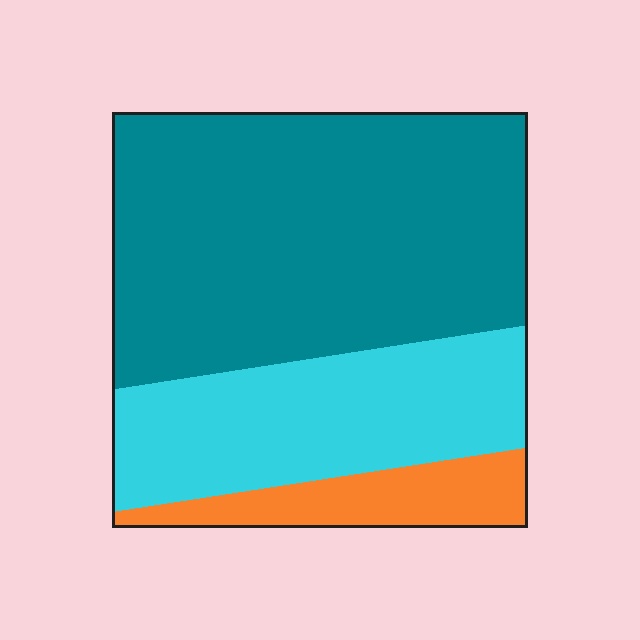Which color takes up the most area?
Teal, at roughly 60%.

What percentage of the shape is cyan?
Cyan covers 29% of the shape.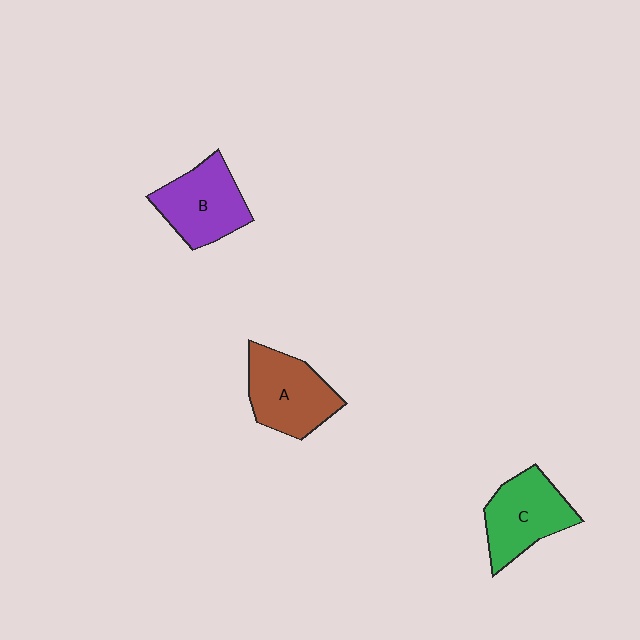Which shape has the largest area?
Shape A (brown).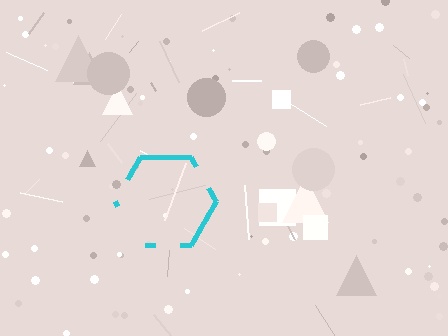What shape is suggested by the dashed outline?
The dashed outline suggests a hexagon.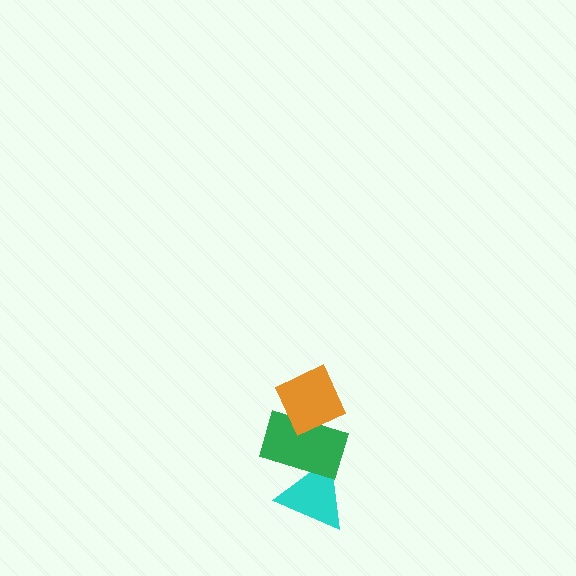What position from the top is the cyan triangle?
The cyan triangle is 3rd from the top.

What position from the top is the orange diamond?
The orange diamond is 1st from the top.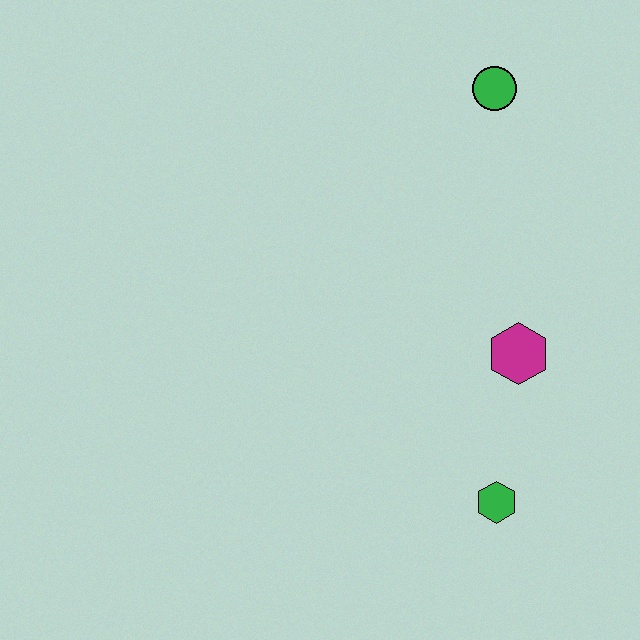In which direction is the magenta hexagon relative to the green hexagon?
The magenta hexagon is above the green hexagon.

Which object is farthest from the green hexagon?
The green circle is farthest from the green hexagon.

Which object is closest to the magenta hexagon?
The green hexagon is closest to the magenta hexagon.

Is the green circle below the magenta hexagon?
No